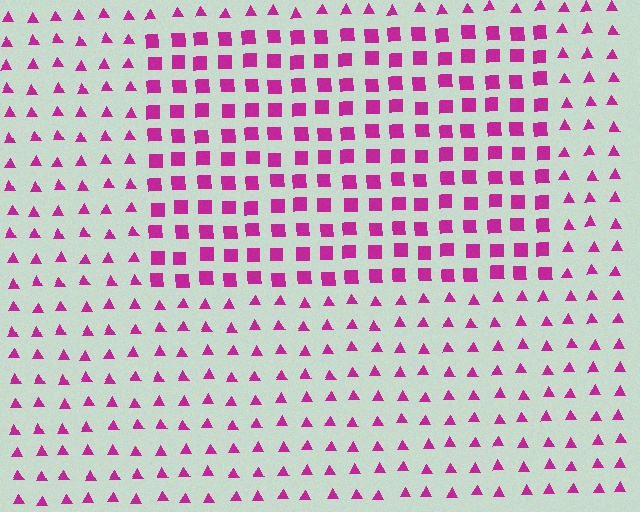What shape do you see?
I see a rectangle.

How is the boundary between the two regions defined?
The boundary is defined by a change in element shape: squares inside vs. triangles outside. All elements share the same color and spacing.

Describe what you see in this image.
The image is filled with small magenta elements arranged in a uniform grid. A rectangle-shaped region contains squares, while the surrounding area contains triangles. The boundary is defined purely by the change in element shape.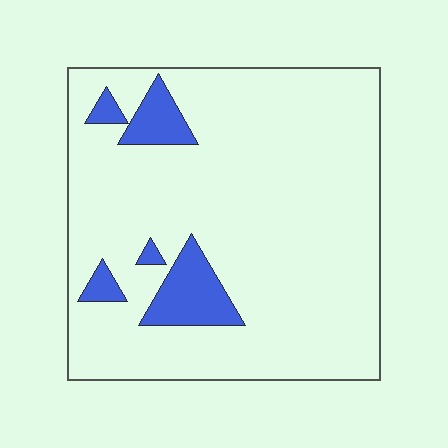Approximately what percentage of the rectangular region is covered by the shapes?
Approximately 10%.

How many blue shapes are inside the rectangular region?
5.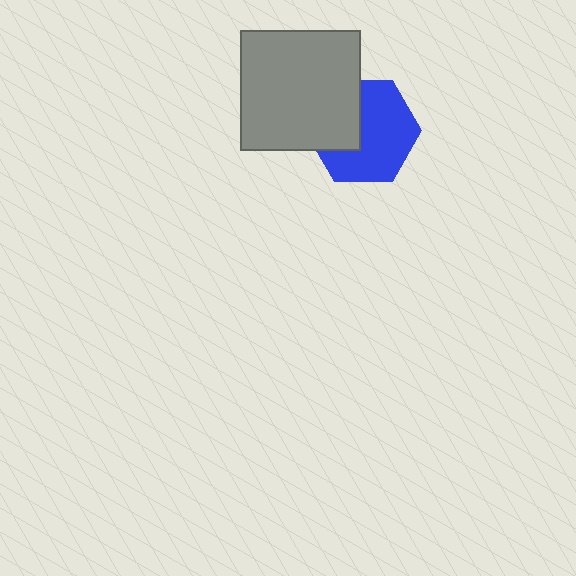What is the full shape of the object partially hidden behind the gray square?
The partially hidden object is a blue hexagon.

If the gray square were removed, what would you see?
You would see the complete blue hexagon.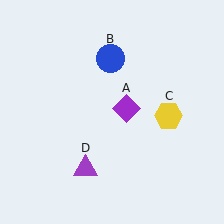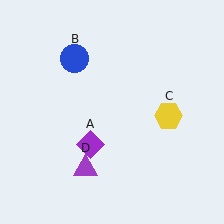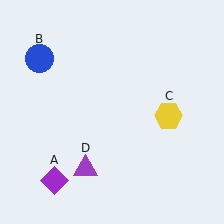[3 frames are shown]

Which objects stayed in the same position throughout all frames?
Yellow hexagon (object C) and purple triangle (object D) remained stationary.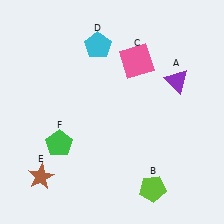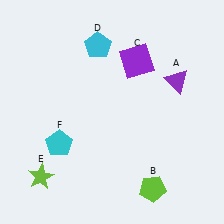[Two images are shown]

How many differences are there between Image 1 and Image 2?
There are 3 differences between the two images.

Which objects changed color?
C changed from pink to purple. E changed from brown to lime. F changed from green to cyan.